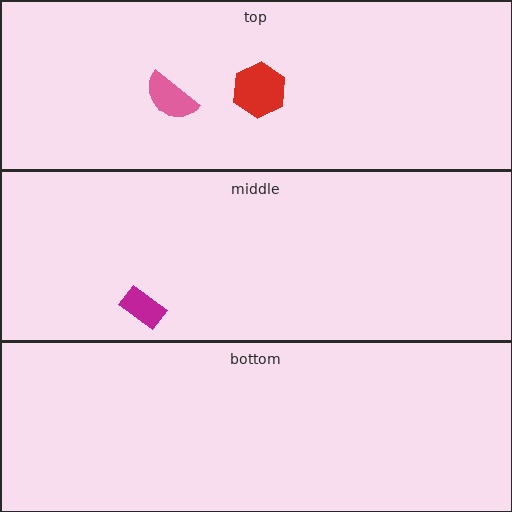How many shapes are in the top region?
2.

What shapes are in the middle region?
The magenta rectangle.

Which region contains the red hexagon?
The top region.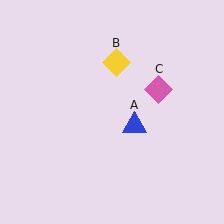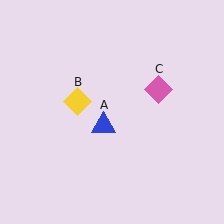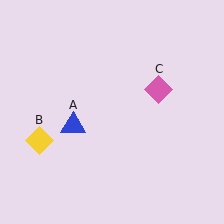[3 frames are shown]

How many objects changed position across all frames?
2 objects changed position: blue triangle (object A), yellow diamond (object B).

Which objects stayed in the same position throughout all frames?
Pink diamond (object C) remained stationary.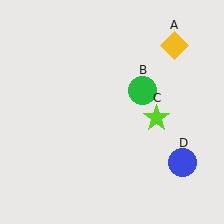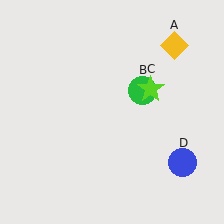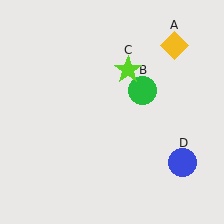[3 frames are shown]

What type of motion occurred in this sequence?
The lime star (object C) rotated counterclockwise around the center of the scene.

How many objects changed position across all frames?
1 object changed position: lime star (object C).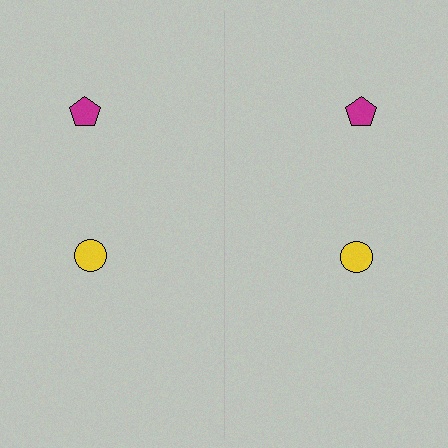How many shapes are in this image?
There are 4 shapes in this image.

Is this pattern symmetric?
Yes, this pattern has bilateral (reflection) symmetry.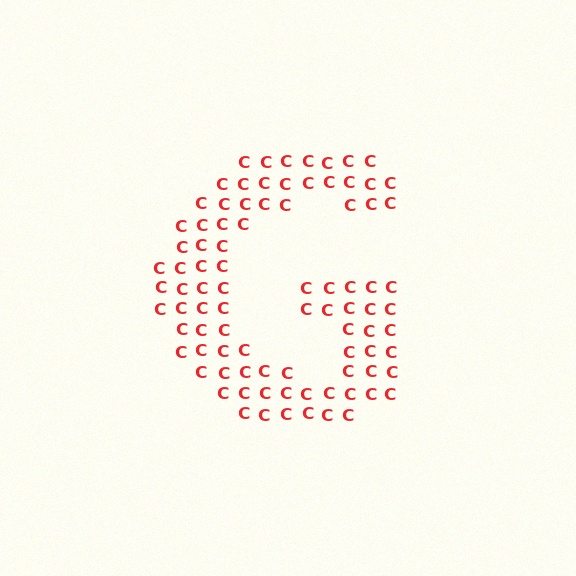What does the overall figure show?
The overall figure shows the letter G.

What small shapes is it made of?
It is made of small letter C's.